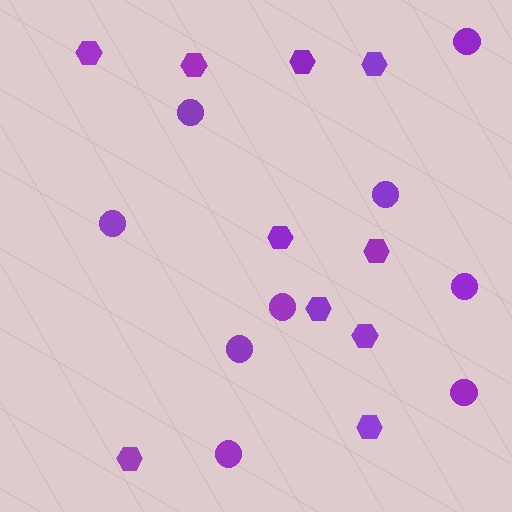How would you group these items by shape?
There are 2 groups: one group of circles (9) and one group of hexagons (10).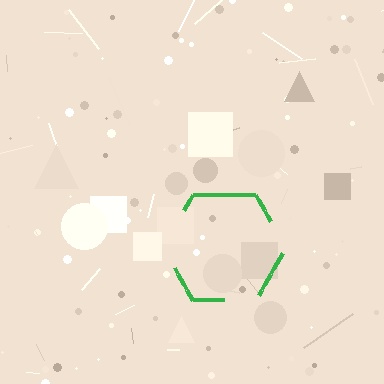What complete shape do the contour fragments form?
The contour fragments form a hexagon.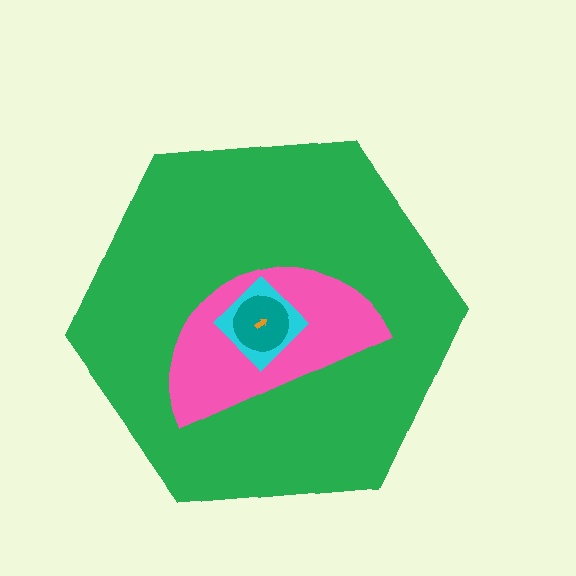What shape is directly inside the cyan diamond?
The teal circle.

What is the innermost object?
The orange arrow.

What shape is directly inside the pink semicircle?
The cyan diamond.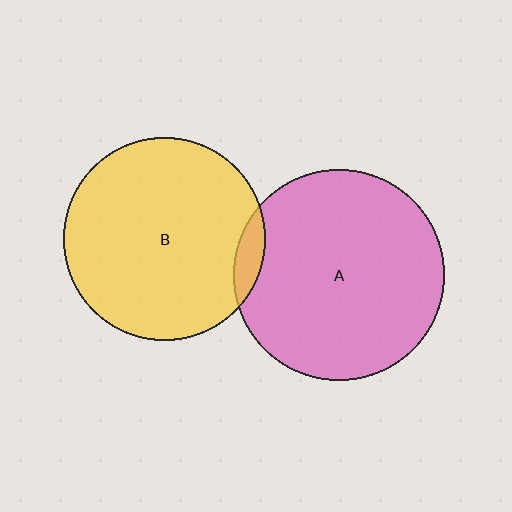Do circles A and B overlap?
Yes.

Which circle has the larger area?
Circle A (pink).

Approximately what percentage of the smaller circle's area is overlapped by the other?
Approximately 5%.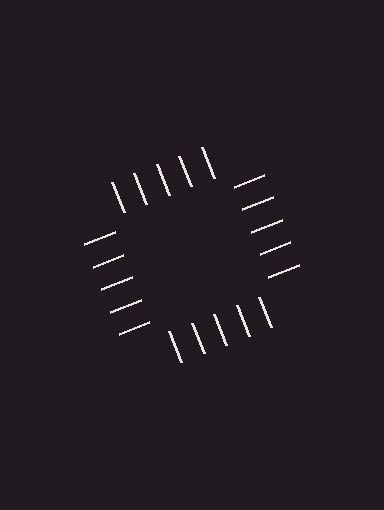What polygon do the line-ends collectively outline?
An illusory square — the line segments terminate on its edges but no continuous stroke is drawn.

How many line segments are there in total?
20 — 5 along each of the 4 edges.